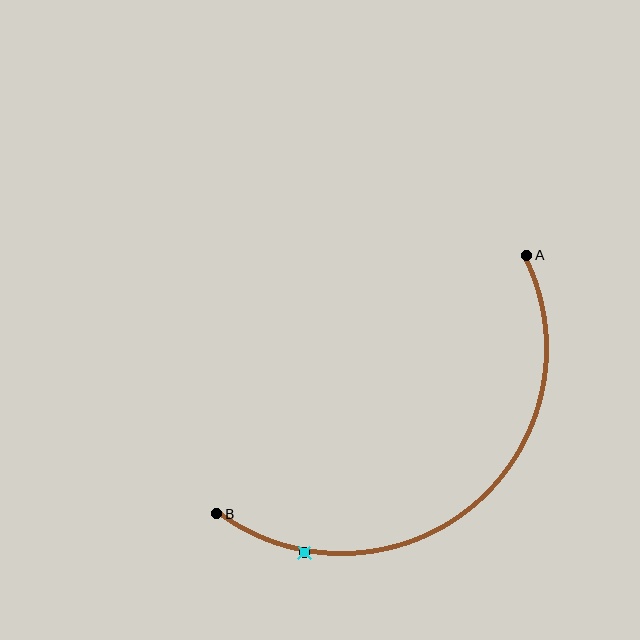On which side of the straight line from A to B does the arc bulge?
The arc bulges below and to the right of the straight line connecting A and B.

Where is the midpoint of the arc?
The arc midpoint is the point on the curve farthest from the straight line joining A and B. It sits below and to the right of that line.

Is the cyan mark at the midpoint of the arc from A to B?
No. The cyan mark lies on the arc but is closer to endpoint B. The arc midpoint would be at the point on the curve equidistant along the arc from both A and B.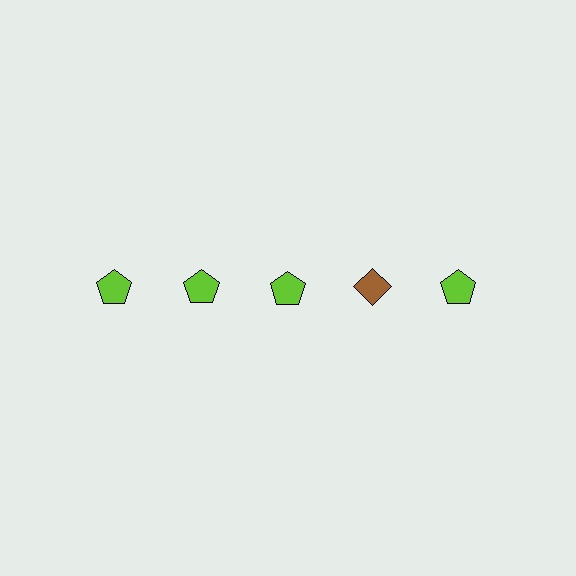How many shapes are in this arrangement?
There are 5 shapes arranged in a grid pattern.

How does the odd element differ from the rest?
It differs in both color (brown instead of lime) and shape (diamond instead of pentagon).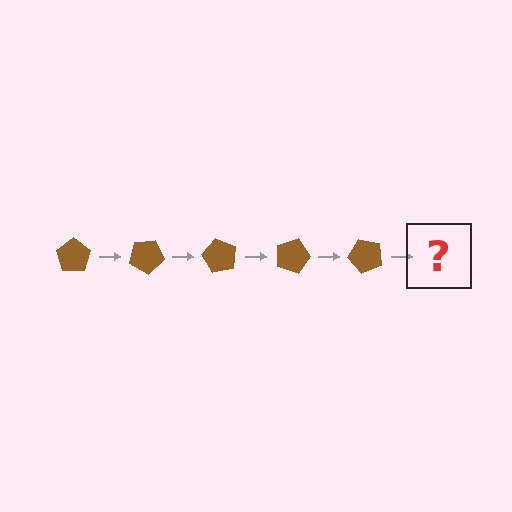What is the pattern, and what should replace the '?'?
The pattern is that the pentagon rotates 30 degrees each step. The '?' should be a brown pentagon rotated 150 degrees.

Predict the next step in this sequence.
The next step is a brown pentagon rotated 150 degrees.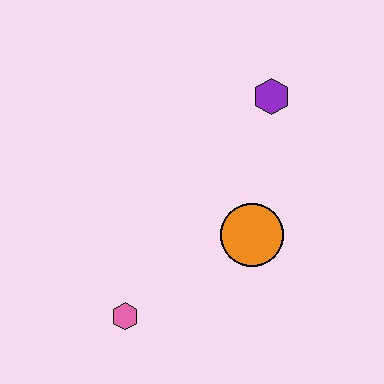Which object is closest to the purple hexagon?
The orange circle is closest to the purple hexagon.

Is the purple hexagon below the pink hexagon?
No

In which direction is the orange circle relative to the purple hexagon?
The orange circle is below the purple hexagon.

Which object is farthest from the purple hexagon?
The pink hexagon is farthest from the purple hexagon.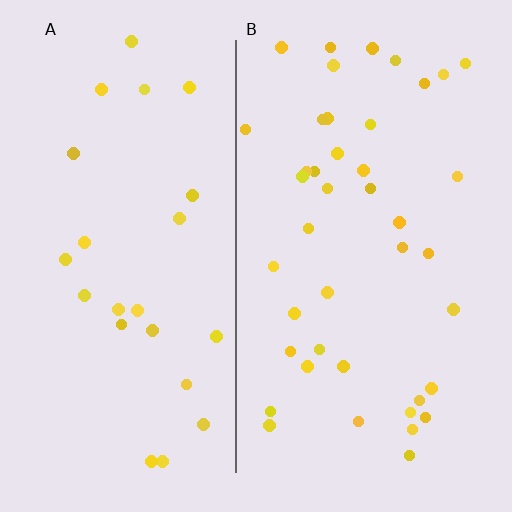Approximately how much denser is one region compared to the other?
Approximately 1.8× — region B over region A.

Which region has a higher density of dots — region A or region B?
B (the right).